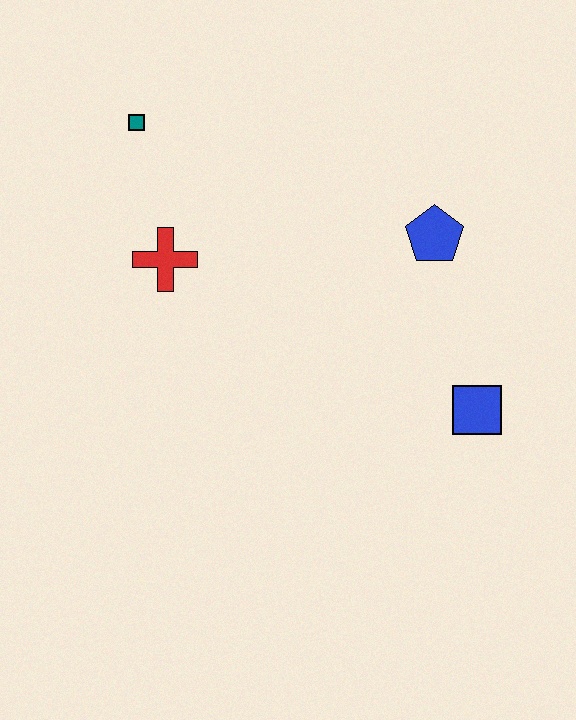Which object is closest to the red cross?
The teal square is closest to the red cross.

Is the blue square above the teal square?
No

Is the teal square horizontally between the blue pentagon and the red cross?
No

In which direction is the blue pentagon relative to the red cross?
The blue pentagon is to the right of the red cross.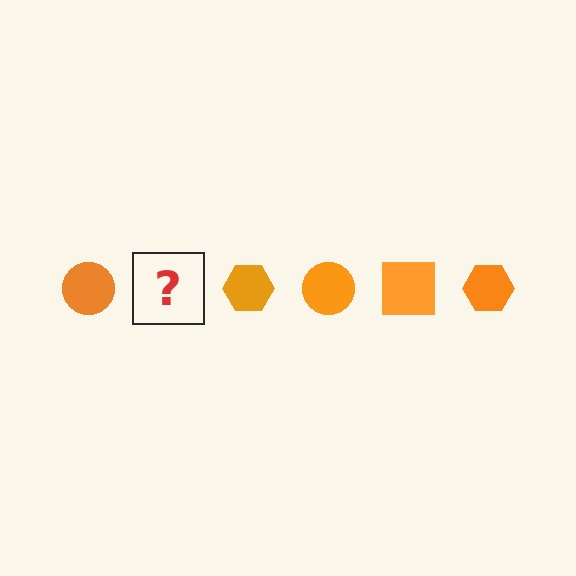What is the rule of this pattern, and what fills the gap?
The rule is that the pattern cycles through circle, square, hexagon shapes in orange. The gap should be filled with an orange square.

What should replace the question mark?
The question mark should be replaced with an orange square.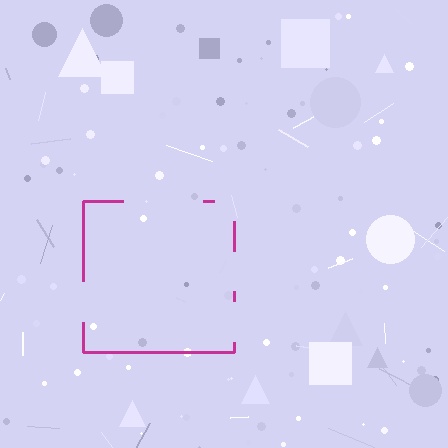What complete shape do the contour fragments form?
The contour fragments form a square.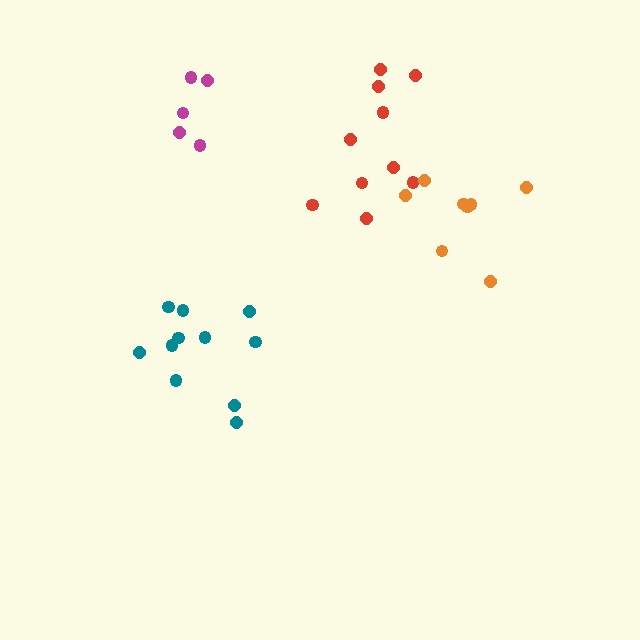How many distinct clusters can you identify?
There are 4 distinct clusters.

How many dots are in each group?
Group 1: 10 dots, Group 2: 11 dots, Group 3: 8 dots, Group 4: 5 dots (34 total).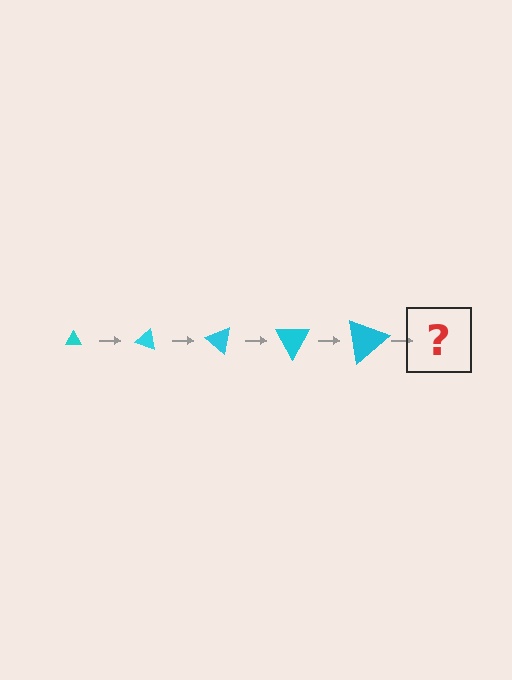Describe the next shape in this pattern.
It should be a triangle, larger than the previous one and rotated 100 degrees from the start.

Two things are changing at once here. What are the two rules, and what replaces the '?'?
The two rules are that the triangle grows larger each step and it rotates 20 degrees each step. The '?' should be a triangle, larger than the previous one and rotated 100 degrees from the start.